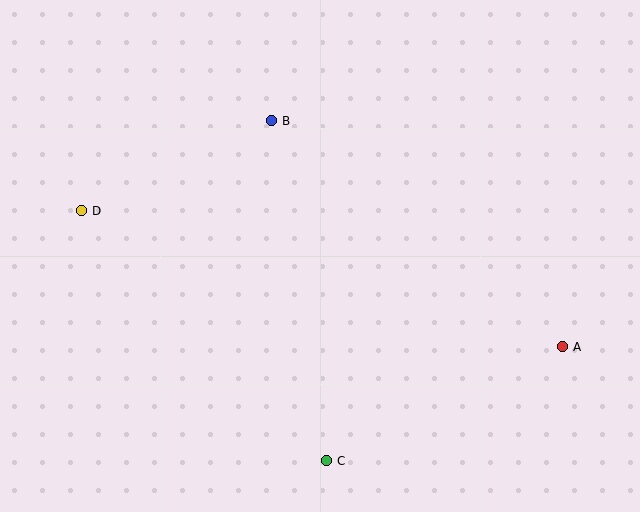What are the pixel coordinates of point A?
Point A is at (562, 347).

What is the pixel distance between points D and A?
The distance between D and A is 500 pixels.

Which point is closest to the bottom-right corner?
Point A is closest to the bottom-right corner.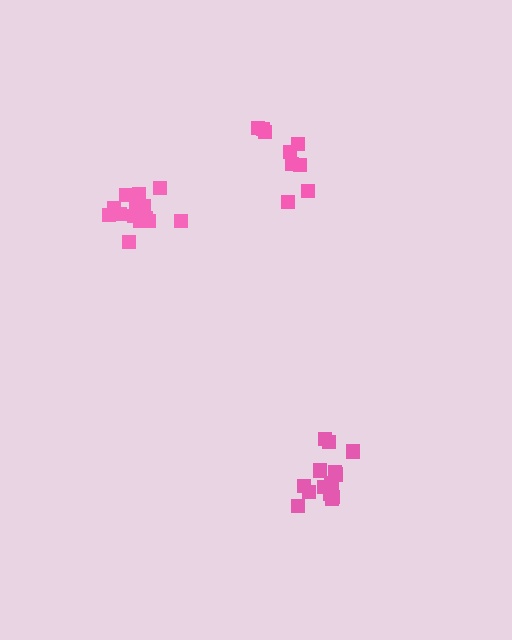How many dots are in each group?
Group 1: 9 dots, Group 2: 15 dots, Group 3: 14 dots (38 total).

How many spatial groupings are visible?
There are 3 spatial groupings.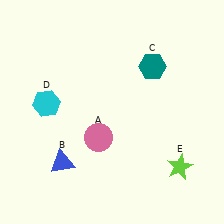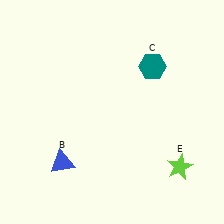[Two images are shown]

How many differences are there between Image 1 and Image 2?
There are 2 differences between the two images.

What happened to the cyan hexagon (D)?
The cyan hexagon (D) was removed in Image 2. It was in the top-left area of Image 1.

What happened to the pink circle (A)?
The pink circle (A) was removed in Image 2. It was in the bottom-left area of Image 1.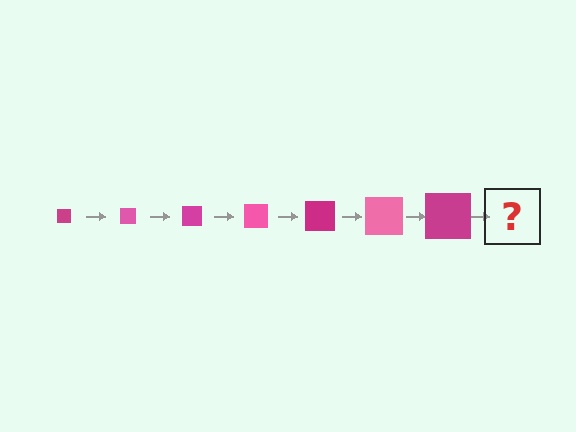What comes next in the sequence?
The next element should be a pink square, larger than the previous one.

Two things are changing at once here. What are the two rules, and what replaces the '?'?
The two rules are that the square grows larger each step and the color cycles through magenta and pink. The '?' should be a pink square, larger than the previous one.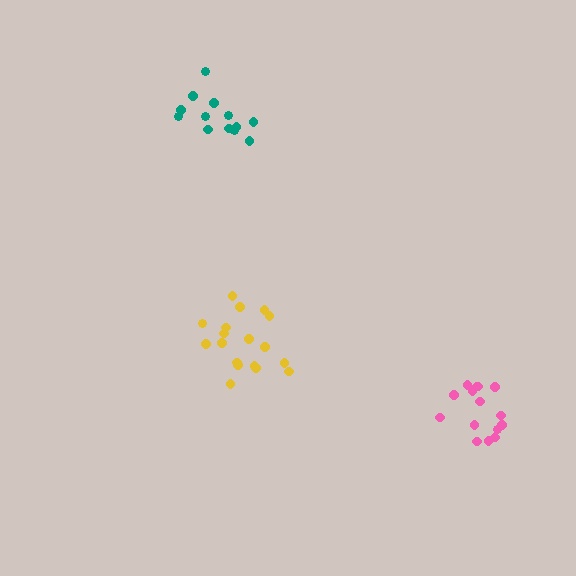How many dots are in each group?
Group 1: 18 dots, Group 2: 15 dots, Group 3: 13 dots (46 total).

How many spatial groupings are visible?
There are 3 spatial groupings.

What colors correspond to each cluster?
The clusters are colored: yellow, pink, teal.